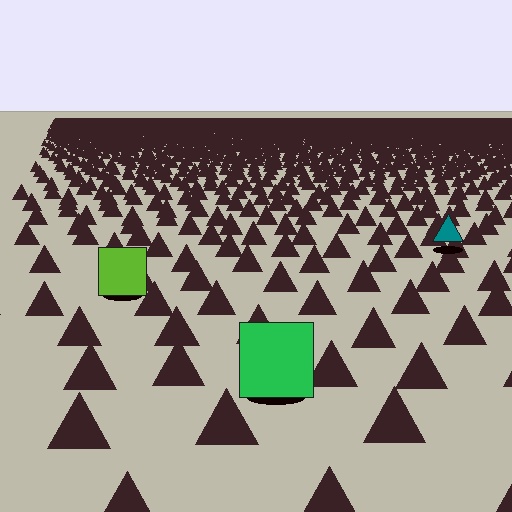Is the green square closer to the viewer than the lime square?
Yes. The green square is closer — you can tell from the texture gradient: the ground texture is coarser near it.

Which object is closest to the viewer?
The green square is closest. The texture marks near it are larger and more spread out.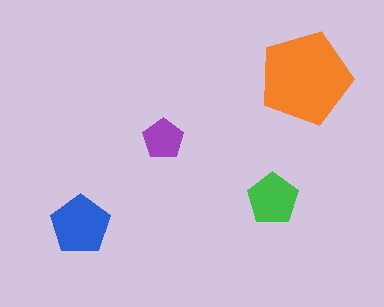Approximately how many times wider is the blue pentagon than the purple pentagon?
About 1.5 times wider.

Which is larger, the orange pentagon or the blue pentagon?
The orange one.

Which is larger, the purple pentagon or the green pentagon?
The green one.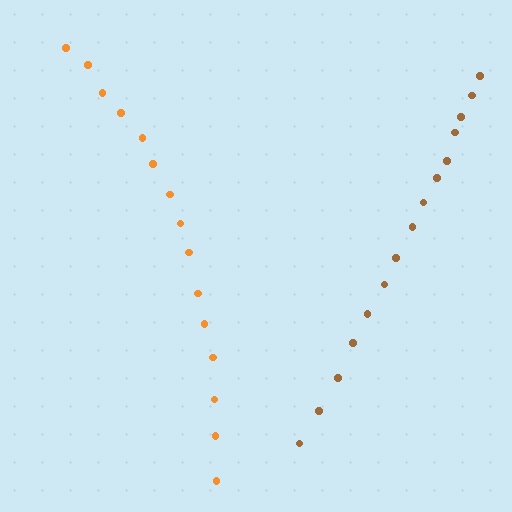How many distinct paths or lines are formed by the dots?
There are 2 distinct paths.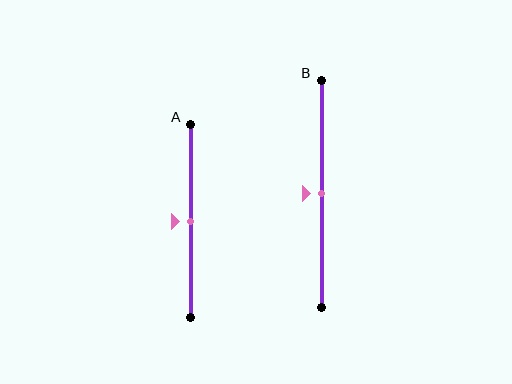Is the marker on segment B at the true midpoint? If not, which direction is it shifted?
Yes, the marker on segment B is at the true midpoint.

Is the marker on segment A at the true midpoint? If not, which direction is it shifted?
Yes, the marker on segment A is at the true midpoint.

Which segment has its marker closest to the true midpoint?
Segment A has its marker closest to the true midpoint.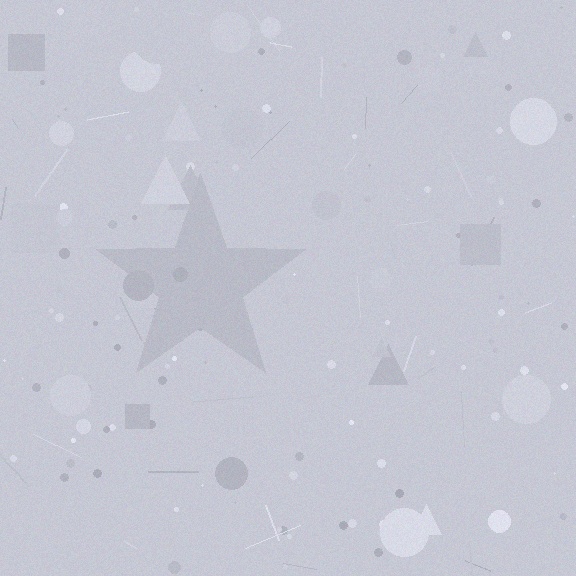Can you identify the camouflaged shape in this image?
The camouflaged shape is a star.